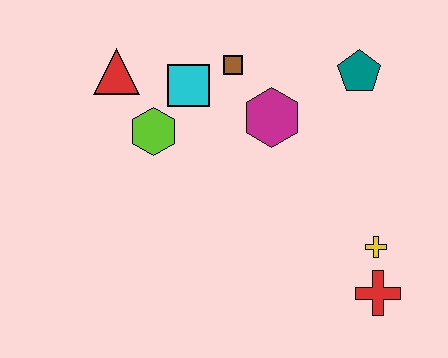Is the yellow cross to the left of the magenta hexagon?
No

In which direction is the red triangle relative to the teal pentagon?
The red triangle is to the left of the teal pentagon.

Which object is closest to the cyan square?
The brown square is closest to the cyan square.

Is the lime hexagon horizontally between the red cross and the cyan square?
No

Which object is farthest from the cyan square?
The red cross is farthest from the cyan square.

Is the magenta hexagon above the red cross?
Yes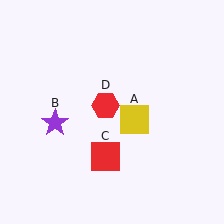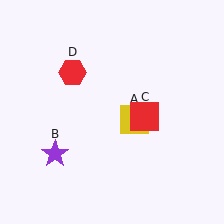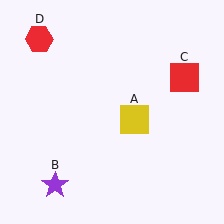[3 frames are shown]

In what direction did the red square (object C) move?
The red square (object C) moved up and to the right.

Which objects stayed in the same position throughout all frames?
Yellow square (object A) remained stationary.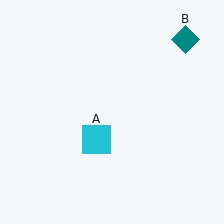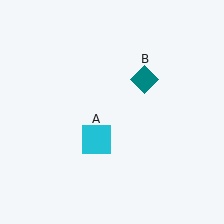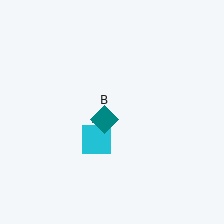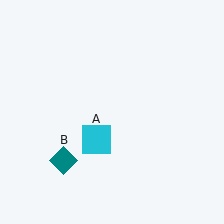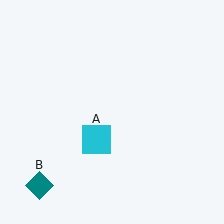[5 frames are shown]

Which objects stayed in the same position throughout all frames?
Cyan square (object A) remained stationary.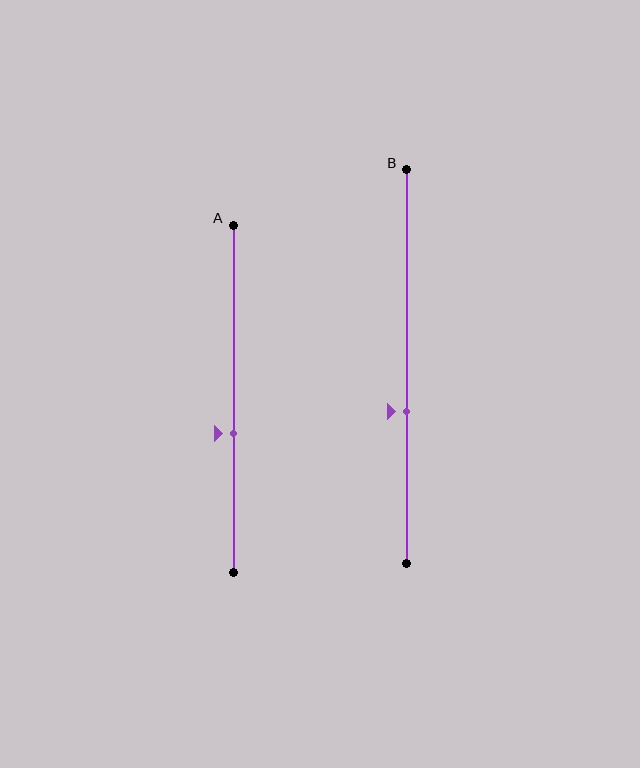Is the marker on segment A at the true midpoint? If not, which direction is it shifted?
No, the marker on segment A is shifted downward by about 10% of the segment length.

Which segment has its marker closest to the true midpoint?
Segment A has its marker closest to the true midpoint.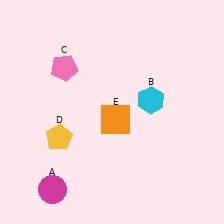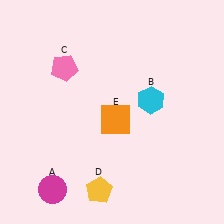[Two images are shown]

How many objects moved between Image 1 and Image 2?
1 object moved between the two images.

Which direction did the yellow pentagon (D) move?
The yellow pentagon (D) moved down.